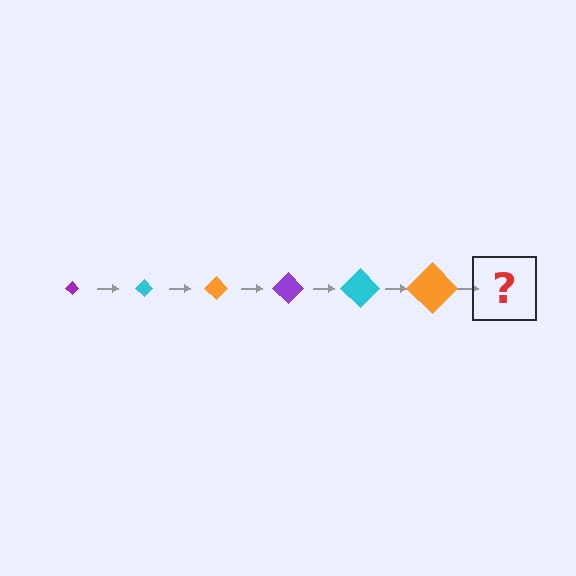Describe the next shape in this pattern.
It should be a purple diamond, larger than the previous one.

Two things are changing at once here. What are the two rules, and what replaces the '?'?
The two rules are that the diamond grows larger each step and the color cycles through purple, cyan, and orange. The '?' should be a purple diamond, larger than the previous one.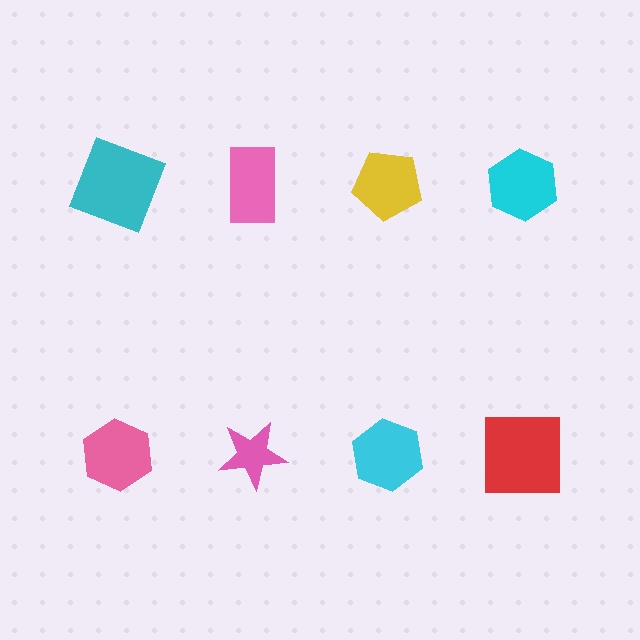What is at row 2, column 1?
A pink hexagon.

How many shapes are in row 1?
4 shapes.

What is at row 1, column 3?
A yellow pentagon.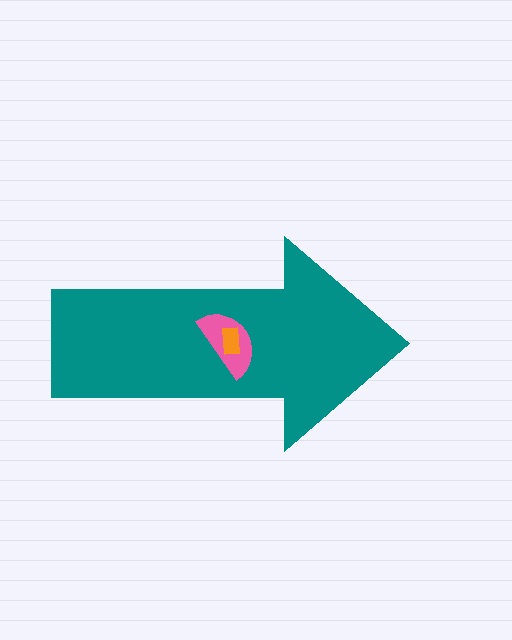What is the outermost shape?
The teal arrow.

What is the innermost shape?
The orange rectangle.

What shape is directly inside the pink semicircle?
The orange rectangle.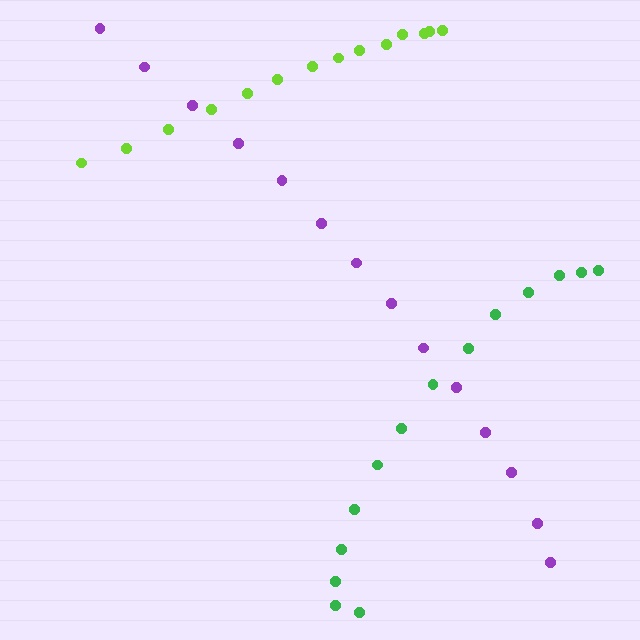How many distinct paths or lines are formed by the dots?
There are 3 distinct paths.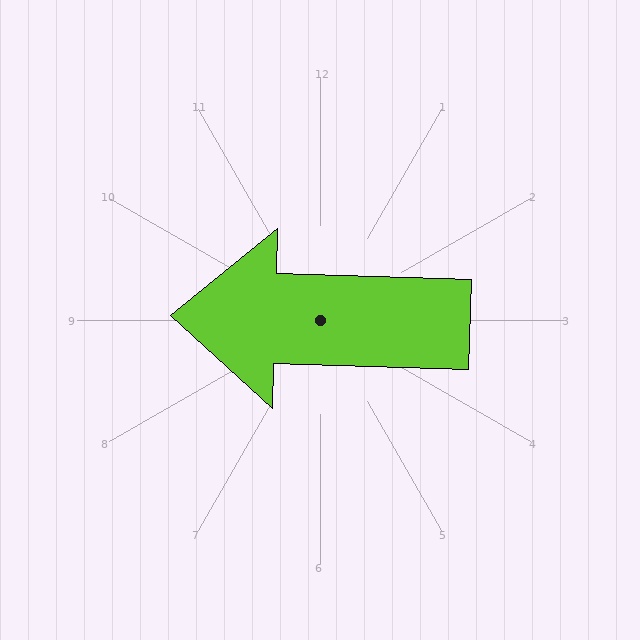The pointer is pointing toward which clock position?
Roughly 9 o'clock.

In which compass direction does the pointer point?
West.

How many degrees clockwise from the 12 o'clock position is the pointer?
Approximately 272 degrees.